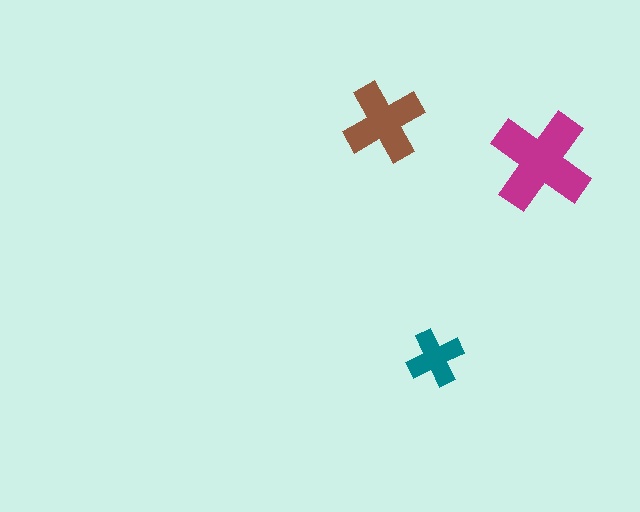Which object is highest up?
The brown cross is topmost.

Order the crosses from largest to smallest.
the magenta one, the brown one, the teal one.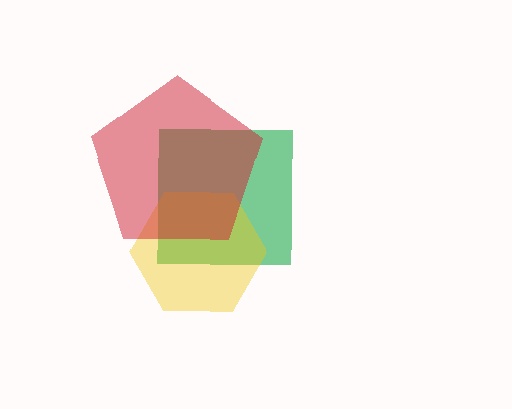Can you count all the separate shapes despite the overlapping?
Yes, there are 3 separate shapes.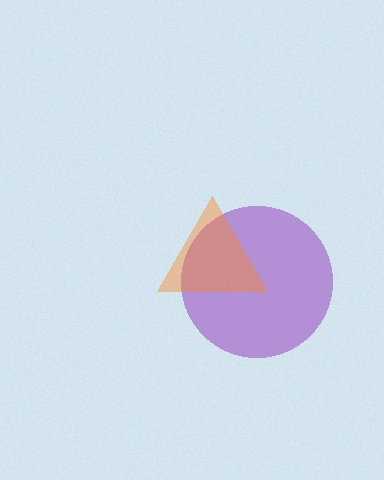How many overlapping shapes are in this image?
There are 2 overlapping shapes in the image.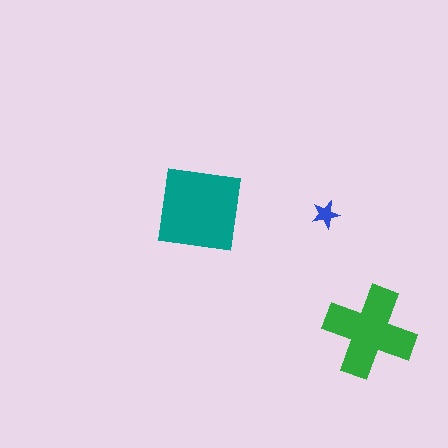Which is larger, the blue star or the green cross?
The green cross.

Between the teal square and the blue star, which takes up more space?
The teal square.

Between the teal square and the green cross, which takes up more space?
The teal square.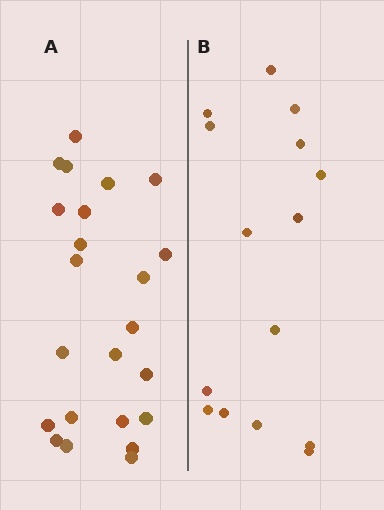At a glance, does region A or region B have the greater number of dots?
Region A (the left region) has more dots.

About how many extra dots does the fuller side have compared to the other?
Region A has roughly 8 or so more dots than region B.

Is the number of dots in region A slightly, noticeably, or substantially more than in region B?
Region A has substantially more. The ratio is roughly 1.5 to 1.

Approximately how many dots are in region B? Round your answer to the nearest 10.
About 20 dots. (The exact count is 15, which rounds to 20.)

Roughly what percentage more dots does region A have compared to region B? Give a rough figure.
About 55% more.